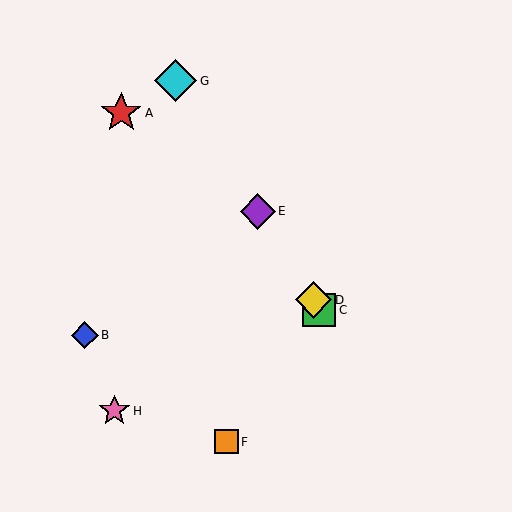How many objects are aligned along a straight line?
4 objects (C, D, E, G) are aligned along a straight line.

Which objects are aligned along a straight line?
Objects C, D, E, G are aligned along a straight line.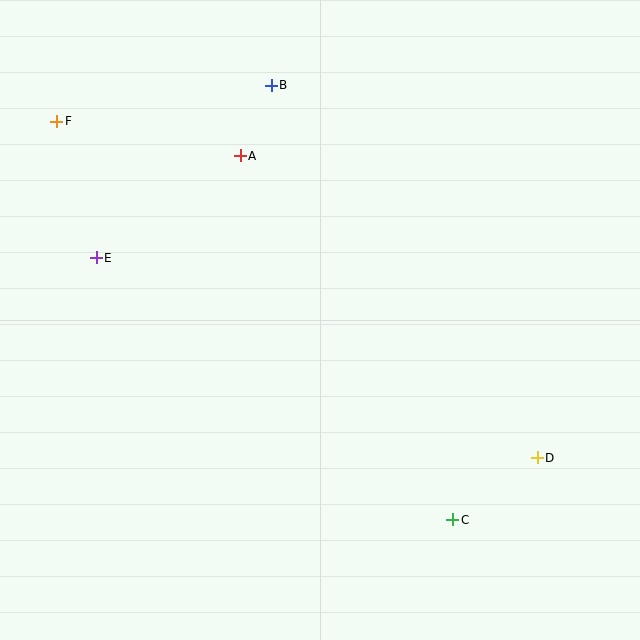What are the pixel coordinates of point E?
Point E is at (96, 258).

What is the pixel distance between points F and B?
The distance between F and B is 217 pixels.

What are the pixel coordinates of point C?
Point C is at (453, 520).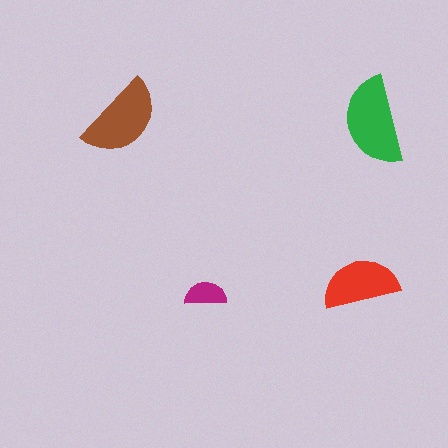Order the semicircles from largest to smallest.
the green one, the brown one, the red one, the magenta one.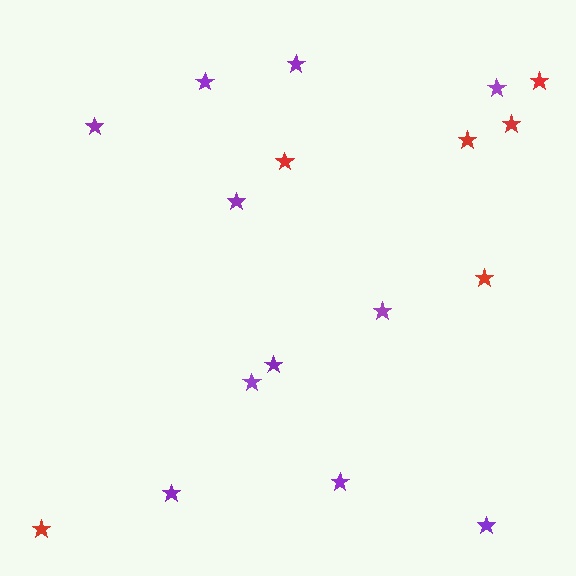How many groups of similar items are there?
There are 2 groups: one group of red stars (6) and one group of purple stars (11).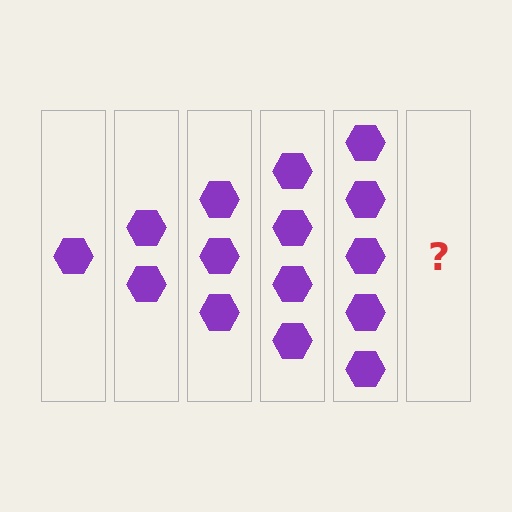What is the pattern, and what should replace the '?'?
The pattern is that each step adds one more hexagon. The '?' should be 6 hexagons.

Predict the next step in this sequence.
The next step is 6 hexagons.